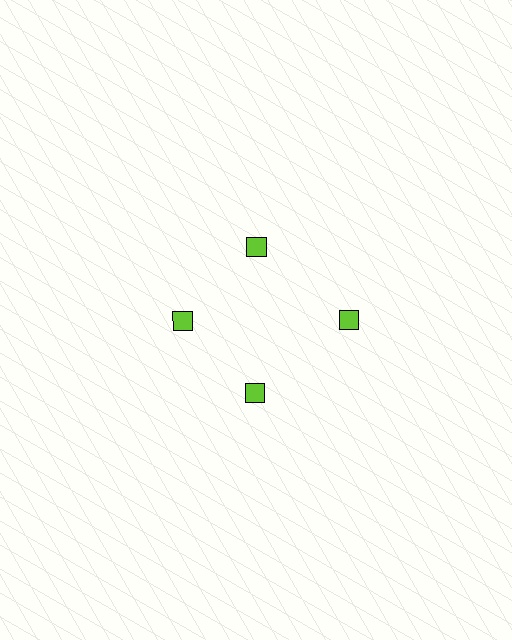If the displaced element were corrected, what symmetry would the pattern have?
It would have 4-fold rotational symmetry — the pattern would map onto itself every 90 degrees.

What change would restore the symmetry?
The symmetry would be restored by moving it inward, back onto the ring so that all 4 diamonds sit at equal angles and equal distance from the center.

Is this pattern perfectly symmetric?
No. The 4 lime diamonds are arranged in a ring, but one element near the 3 o'clock position is pushed outward from the center, breaking the 4-fold rotational symmetry.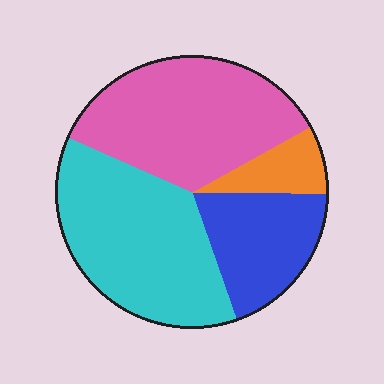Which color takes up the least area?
Orange, at roughly 10%.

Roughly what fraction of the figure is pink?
Pink covers about 35% of the figure.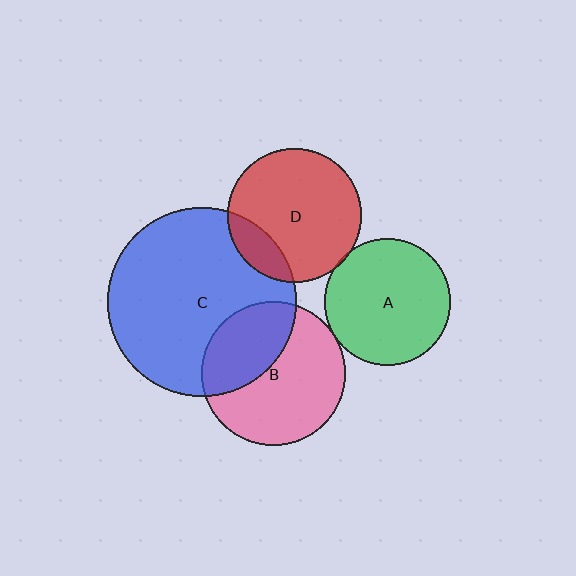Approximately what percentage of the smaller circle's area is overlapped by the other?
Approximately 5%.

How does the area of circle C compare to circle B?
Approximately 1.7 times.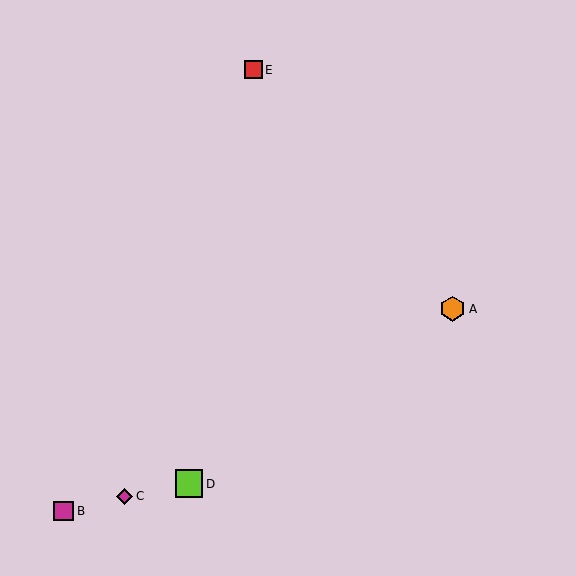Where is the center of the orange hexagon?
The center of the orange hexagon is at (453, 309).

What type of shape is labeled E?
Shape E is a red square.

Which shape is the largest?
The lime square (labeled D) is the largest.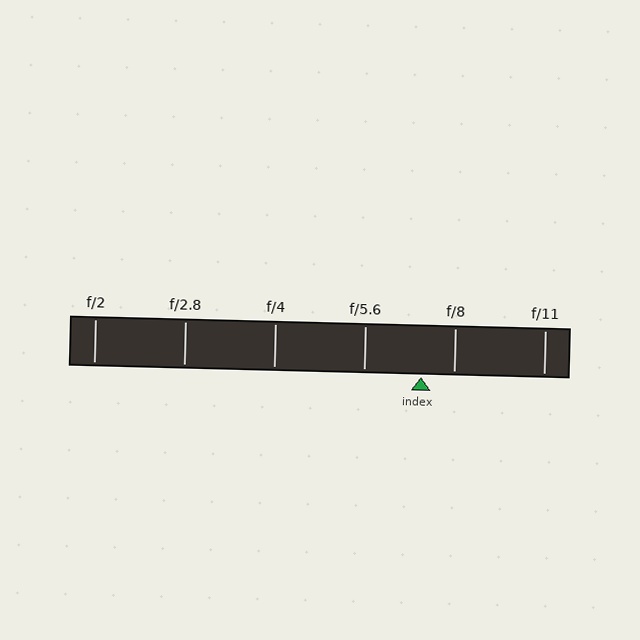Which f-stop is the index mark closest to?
The index mark is closest to f/8.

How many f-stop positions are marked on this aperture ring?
There are 6 f-stop positions marked.